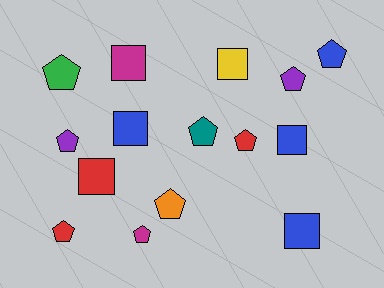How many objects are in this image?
There are 15 objects.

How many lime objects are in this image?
There are no lime objects.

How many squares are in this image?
There are 6 squares.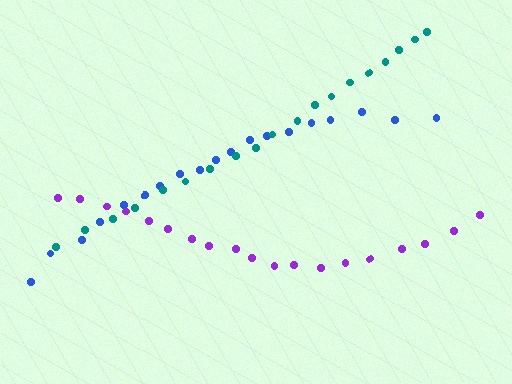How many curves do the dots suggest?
There are 3 distinct paths.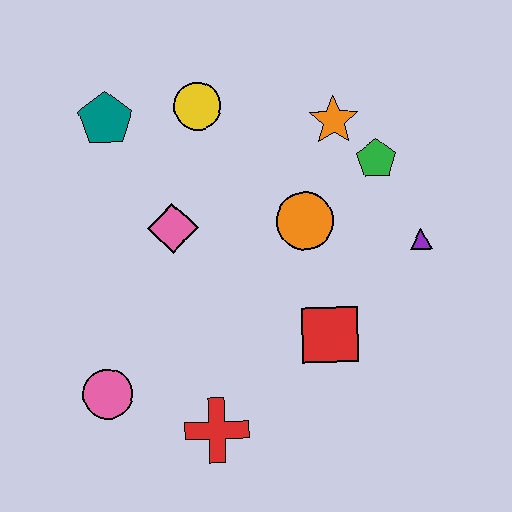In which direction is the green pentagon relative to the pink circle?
The green pentagon is to the right of the pink circle.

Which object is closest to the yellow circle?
The teal pentagon is closest to the yellow circle.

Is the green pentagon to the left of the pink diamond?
No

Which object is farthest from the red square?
The teal pentagon is farthest from the red square.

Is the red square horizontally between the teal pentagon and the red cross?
No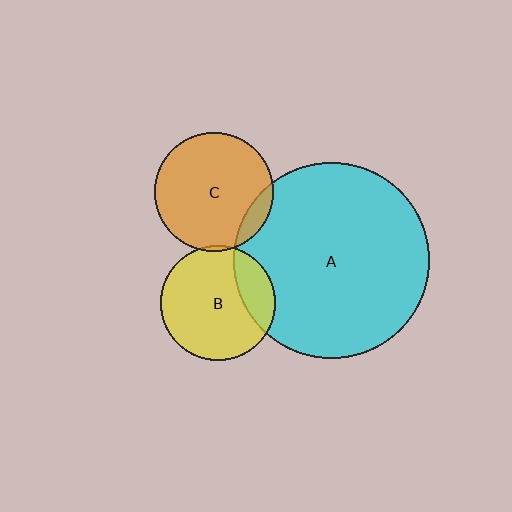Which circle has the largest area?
Circle A (cyan).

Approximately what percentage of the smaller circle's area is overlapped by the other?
Approximately 10%.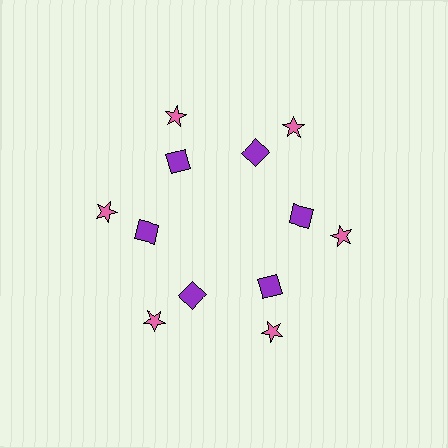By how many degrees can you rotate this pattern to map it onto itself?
The pattern maps onto itself every 60 degrees of rotation.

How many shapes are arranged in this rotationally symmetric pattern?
There are 12 shapes, arranged in 6 groups of 2.